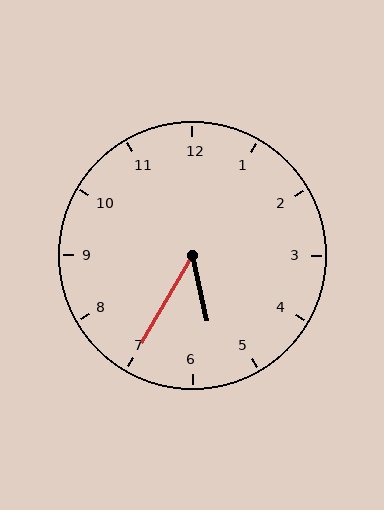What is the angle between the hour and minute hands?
Approximately 42 degrees.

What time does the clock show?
5:35.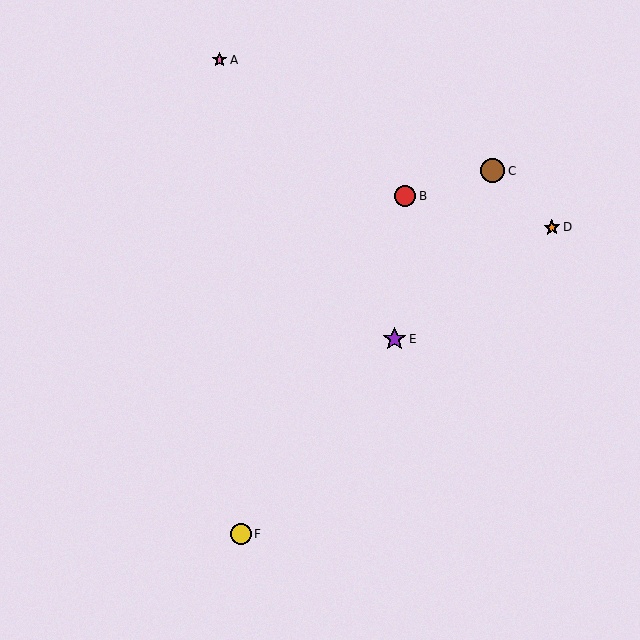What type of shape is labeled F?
Shape F is a yellow circle.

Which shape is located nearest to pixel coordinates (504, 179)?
The brown circle (labeled C) at (492, 170) is nearest to that location.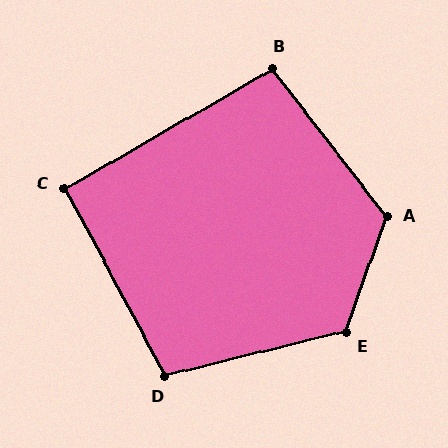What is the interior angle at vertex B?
Approximately 97 degrees (obtuse).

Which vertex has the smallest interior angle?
C, at approximately 92 degrees.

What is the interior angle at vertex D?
Approximately 104 degrees (obtuse).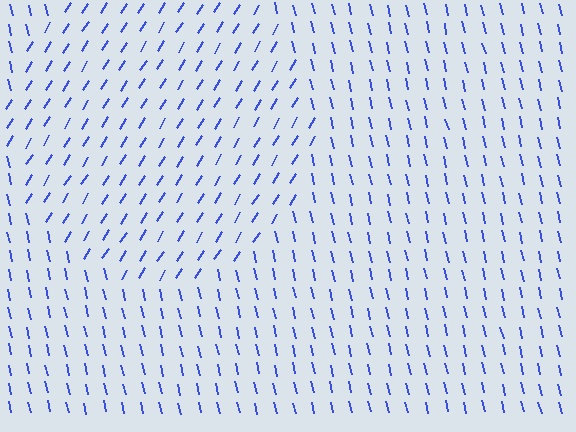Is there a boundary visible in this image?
Yes, there is a texture boundary formed by a change in line orientation.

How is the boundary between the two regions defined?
The boundary is defined purely by a change in line orientation (approximately 45 degrees difference). All lines are the same color and thickness.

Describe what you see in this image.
The image is filled with small blue line segments. A circle region in the image has lines oriented differently from the surrounding lines, creating a visible texture boundary.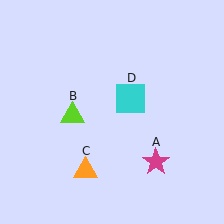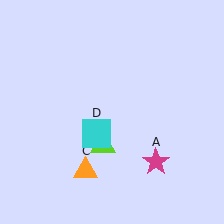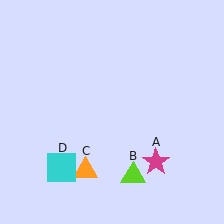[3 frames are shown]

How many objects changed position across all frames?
2 objects changed position: lime triangle (object B), cyan square (object D).